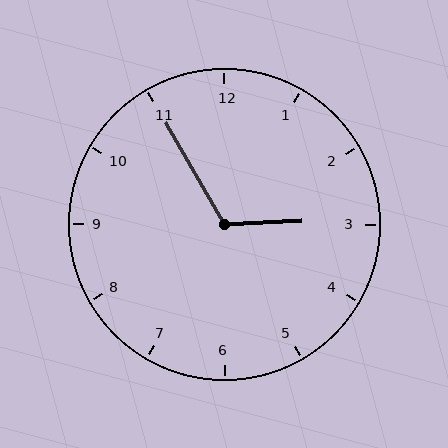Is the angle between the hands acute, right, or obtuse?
It is obtuse.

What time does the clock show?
2:55.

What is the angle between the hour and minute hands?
Approximately 118 degrees.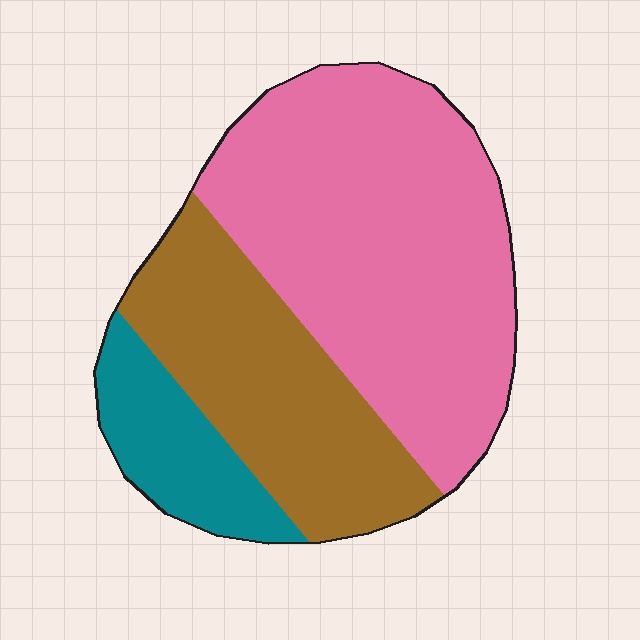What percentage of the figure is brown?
Brown covers around 30% of the figure.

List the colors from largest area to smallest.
From largest to smallest: pink, brown, teal.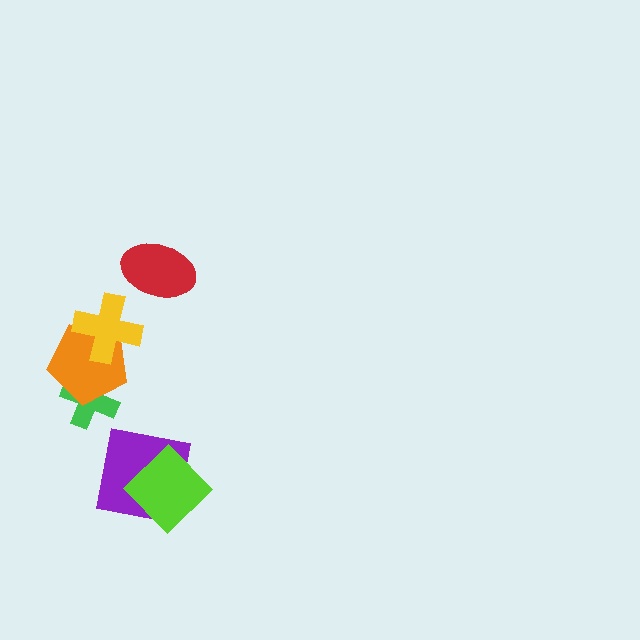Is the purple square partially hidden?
Yes, it is partially covered by another shape.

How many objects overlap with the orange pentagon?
2 objects overlap with the orange pentagon.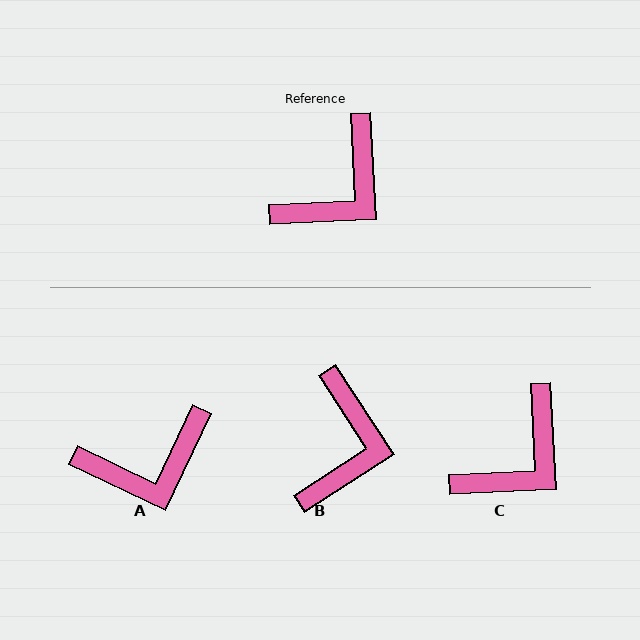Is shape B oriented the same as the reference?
No, it is off by about 30 degrees.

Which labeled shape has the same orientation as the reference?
C.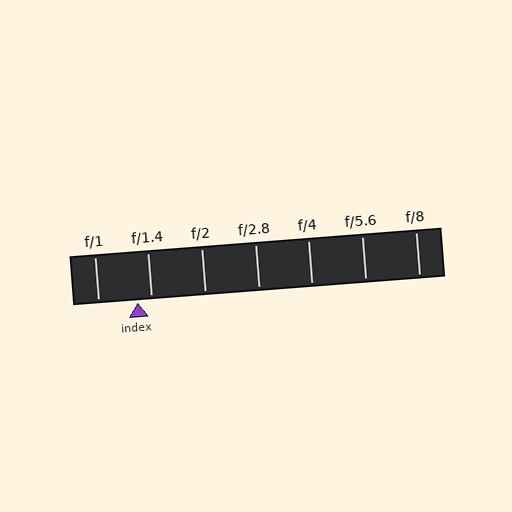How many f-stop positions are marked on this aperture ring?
There are 7 f-stop positions marked.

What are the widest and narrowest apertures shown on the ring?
The widest aperture shown is f/1 and the narrowest is f/8.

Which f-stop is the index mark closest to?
The index mark is closest to f/1.4.